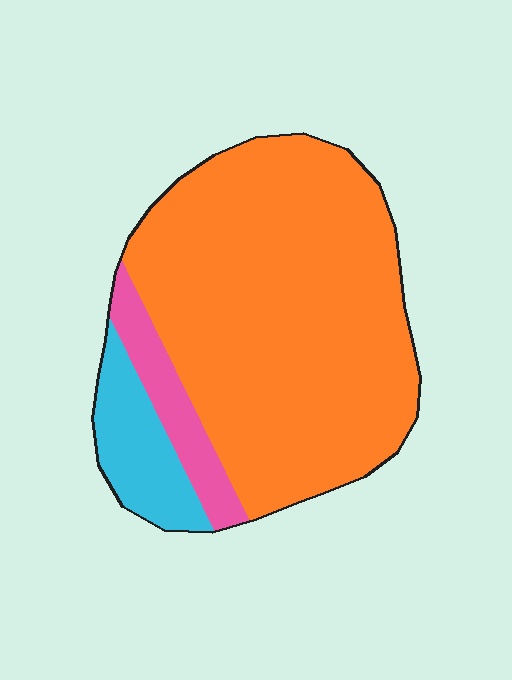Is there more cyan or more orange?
Orange.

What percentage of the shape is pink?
Pink takes up about one tenth (1/10) of the shape.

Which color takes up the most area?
Orange, at roughly 80%.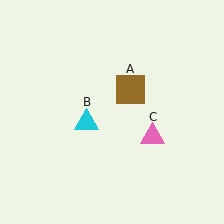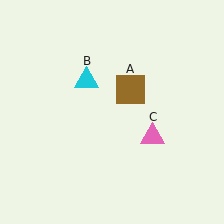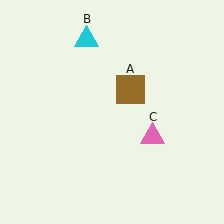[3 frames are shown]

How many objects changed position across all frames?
1 object changed position: cyan triangle (object B).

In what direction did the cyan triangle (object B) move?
The cyan triangle (object B) moved up.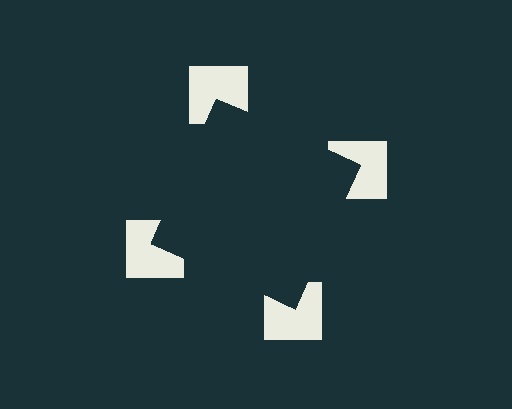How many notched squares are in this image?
There are 4 — one at each vertex of the illusory square.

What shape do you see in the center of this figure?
An illusory square — its edges are inferred from the aligned wedge cuts in the notched squares, not physically drawn.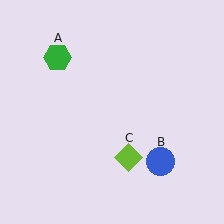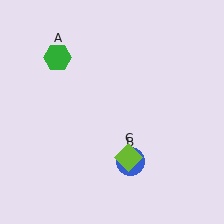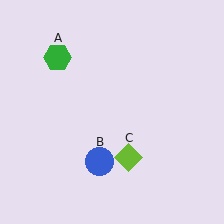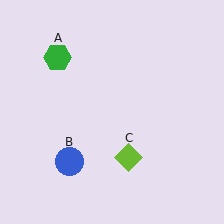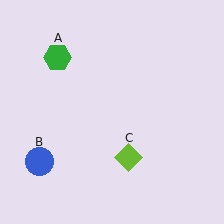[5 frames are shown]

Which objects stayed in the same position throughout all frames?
Green hexagon (object A) and lime diamond (object C) remained stationary.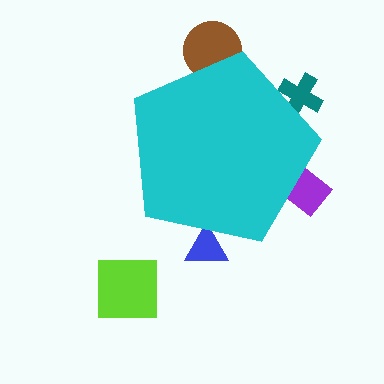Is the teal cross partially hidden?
Yes, the teal cross is partially hidden behind the cyan pentagon.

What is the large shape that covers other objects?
A cyan pentagon.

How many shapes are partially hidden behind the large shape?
4 shapes are partially hidden.